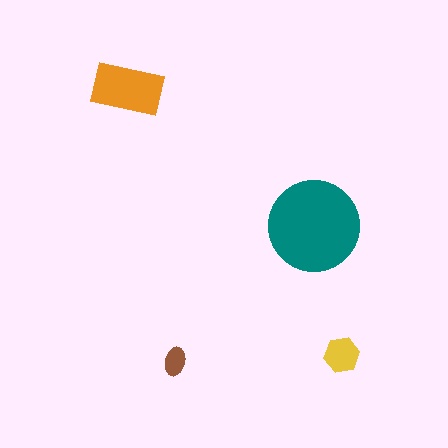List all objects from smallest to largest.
The brown ellipse, the yellow hexagon, the orange rectangle, the teal circle.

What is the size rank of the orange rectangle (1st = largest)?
2nd.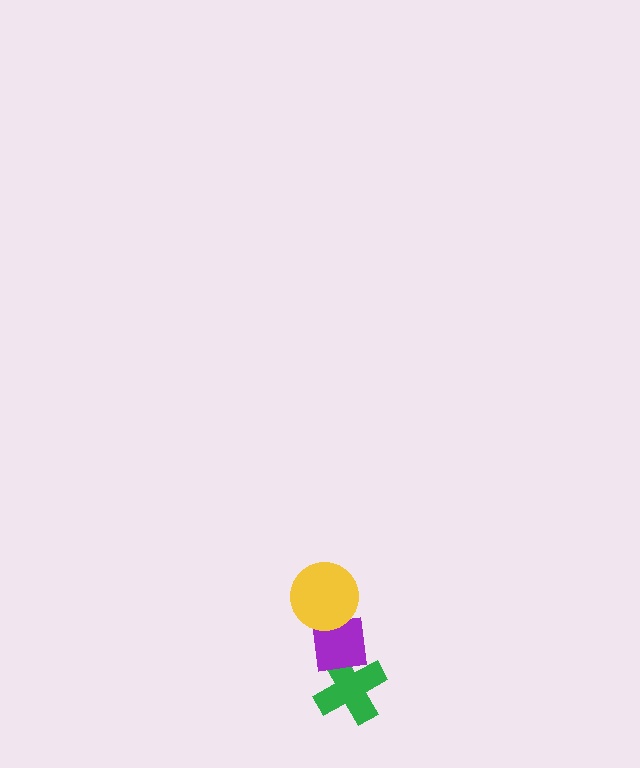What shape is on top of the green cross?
The purple square is on top of the green cross.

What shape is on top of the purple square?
The yellow circle is on top of the purple square.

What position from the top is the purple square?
The purple square is 2nd from the top.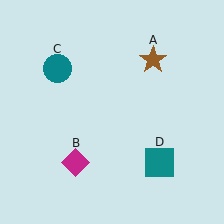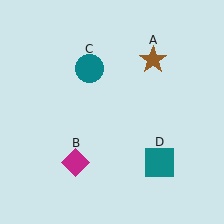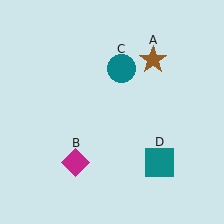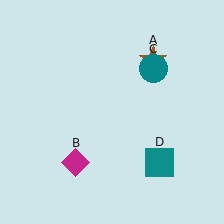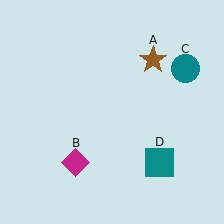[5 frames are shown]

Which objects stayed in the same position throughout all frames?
Brown star (object A) and magenta diamond (object B) and teal square (object D) remained stationary.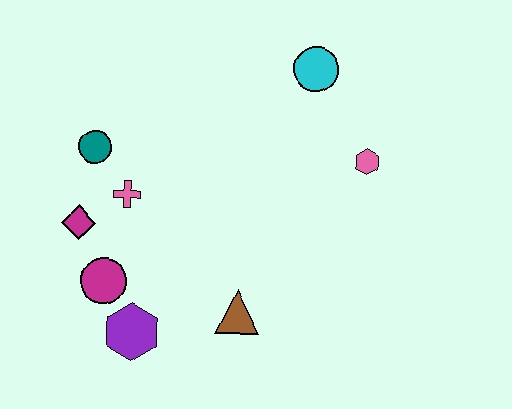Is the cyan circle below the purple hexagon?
No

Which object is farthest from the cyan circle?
The purple hexagon is farthest from the cyan circle.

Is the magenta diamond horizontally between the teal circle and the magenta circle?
No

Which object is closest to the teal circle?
The pink cross is closest to the teal circle.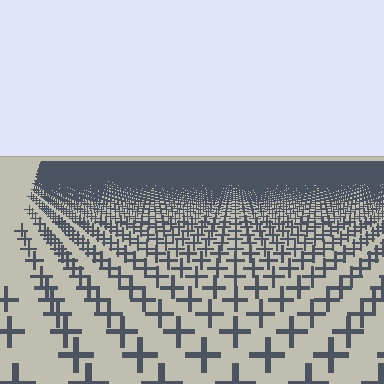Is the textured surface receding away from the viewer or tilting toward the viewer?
The surface is receding away from the viewer. Texture elements get smaller and denser toward the top.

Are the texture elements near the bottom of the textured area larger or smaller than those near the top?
Larger. Near the bottom, elements are closer to the viewer and appear at a bigger on-screen size.